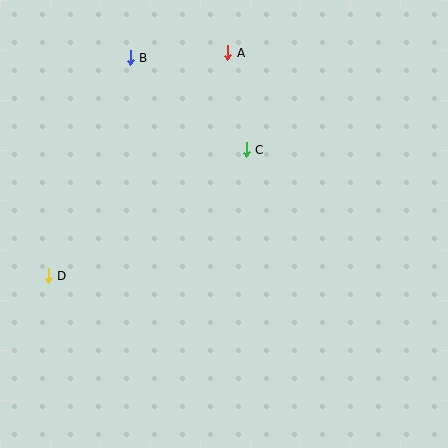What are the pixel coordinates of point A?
Point A is at (228, 53).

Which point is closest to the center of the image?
Point C at (246, 150) is closest to the center.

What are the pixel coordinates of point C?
Point C is at (246, 150).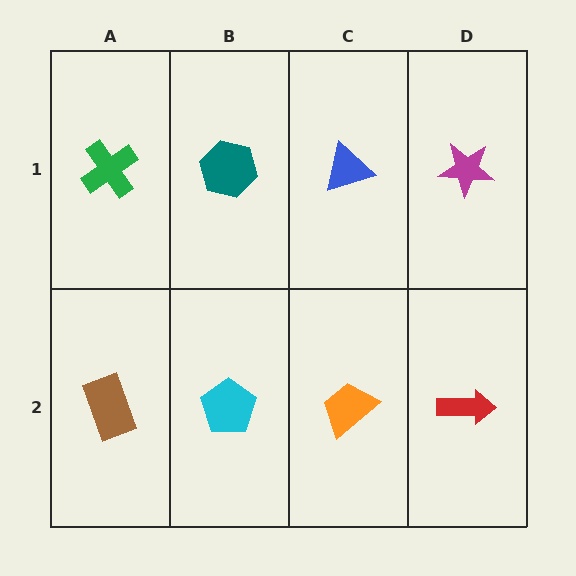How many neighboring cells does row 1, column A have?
2.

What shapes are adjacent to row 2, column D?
A magenta star (row 1, column D), an orange trapezoid (row 2, column C).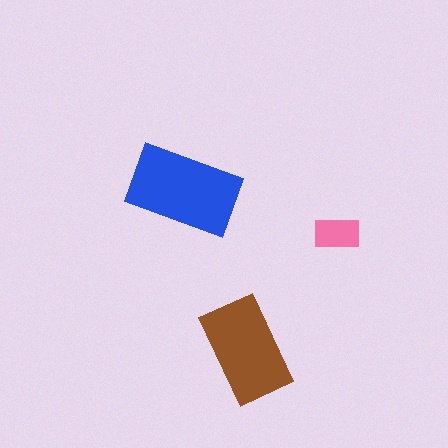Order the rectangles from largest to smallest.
the blue one, the brown one, the pink one.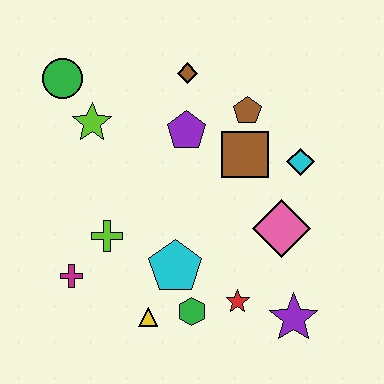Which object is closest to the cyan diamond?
The brown square is closest to the cyan diamond.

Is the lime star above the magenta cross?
Yes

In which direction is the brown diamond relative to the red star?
The brown diamond is above the red star.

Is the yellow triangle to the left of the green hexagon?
Yes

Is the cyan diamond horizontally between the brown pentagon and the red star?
No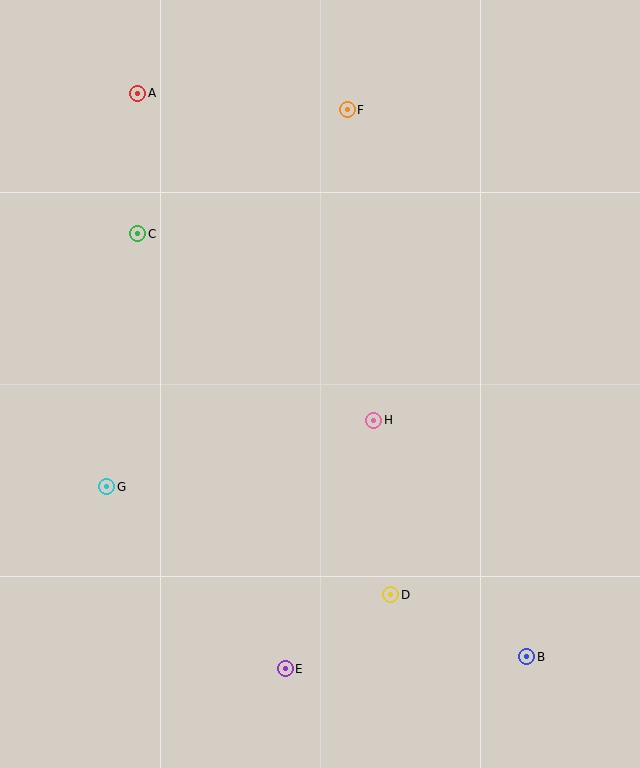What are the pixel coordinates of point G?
Point G is at (107, 487).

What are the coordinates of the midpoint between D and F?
The midpoint between D and F is at (369, 352).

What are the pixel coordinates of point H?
Point H is at (374, 420).